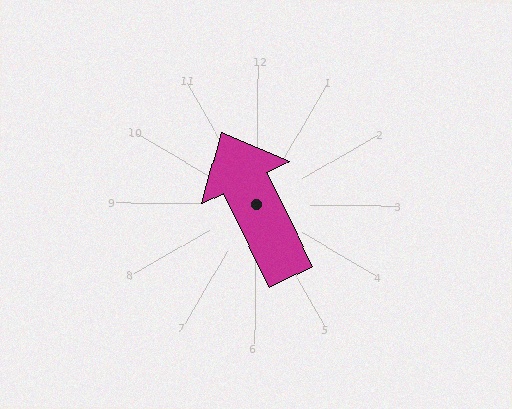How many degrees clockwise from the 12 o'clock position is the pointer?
Approximately 334 degrees.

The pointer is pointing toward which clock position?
Roughly 11 o'clock.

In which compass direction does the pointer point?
Northwest.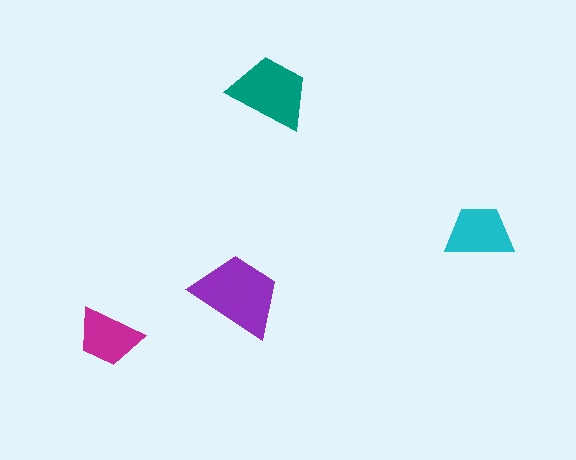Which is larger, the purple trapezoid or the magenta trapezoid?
The purple one.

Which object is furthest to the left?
The magenta trapezoid is leftmost.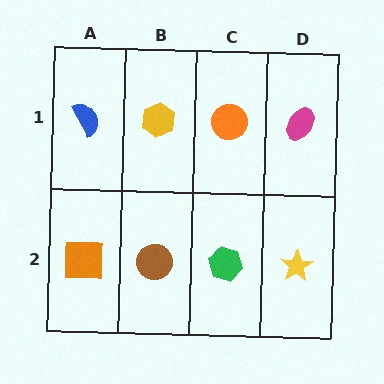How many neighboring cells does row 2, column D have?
2.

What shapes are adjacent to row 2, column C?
An orange circle (row 1, column C), a brown circle (row 2, column B), a yellow star (row 2, column D).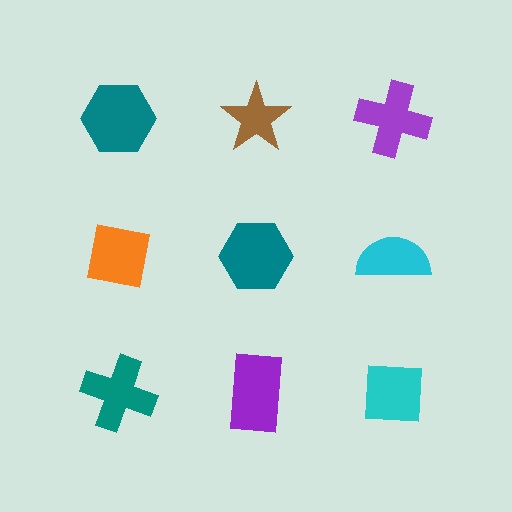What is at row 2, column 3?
A cyan semicircle.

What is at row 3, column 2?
A purple rectangle.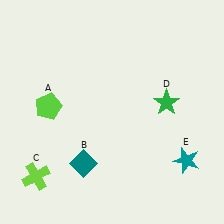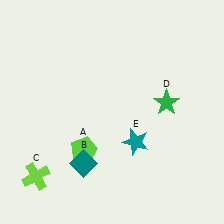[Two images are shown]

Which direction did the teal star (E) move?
The teal star (E) moved left.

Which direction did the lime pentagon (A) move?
The lime pentagon (A) moved down.